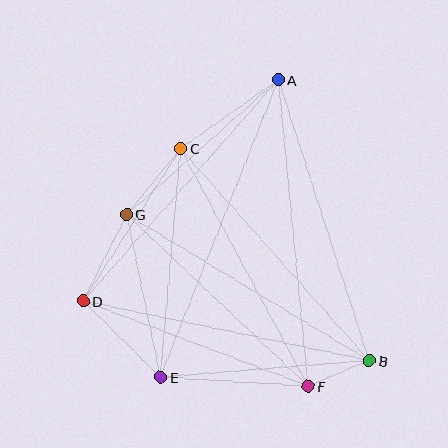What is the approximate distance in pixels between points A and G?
The distance between A and G is approximately 203 pixels.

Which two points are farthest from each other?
Points A and E are farthest from each other.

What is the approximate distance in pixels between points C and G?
The distance between C and G is approximately 85 pixels.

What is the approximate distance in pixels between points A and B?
The distance between A and B is approximately 295 pixels.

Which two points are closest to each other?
Points B and F are closest to each other.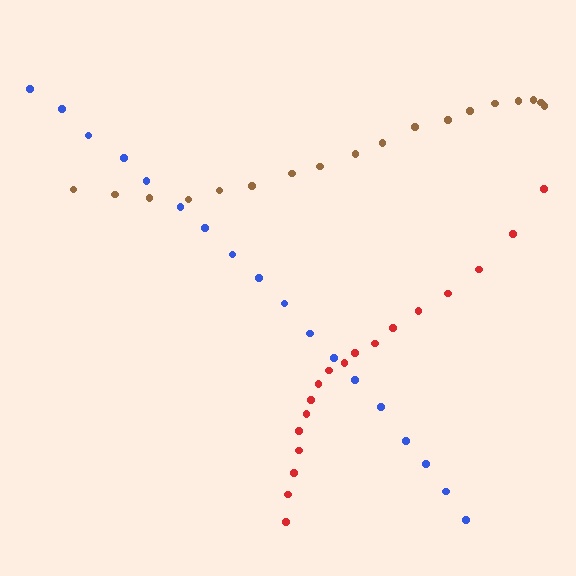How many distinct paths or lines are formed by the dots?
There are 3 distinct paths.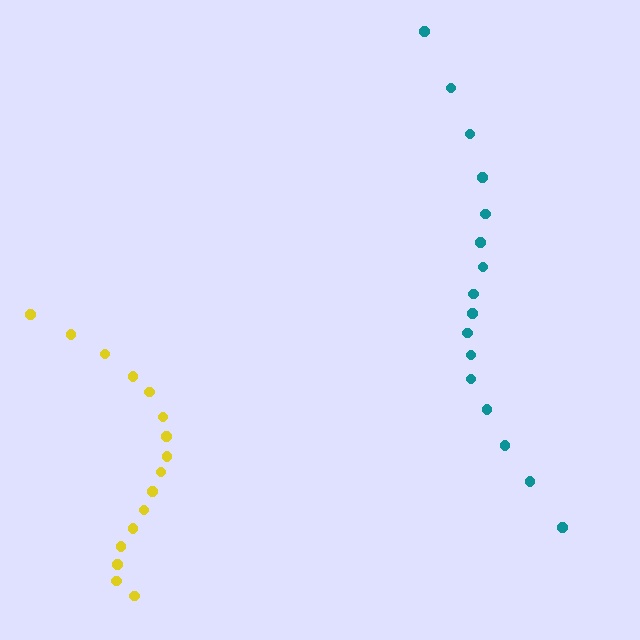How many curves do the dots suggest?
There are 2 distinct paths.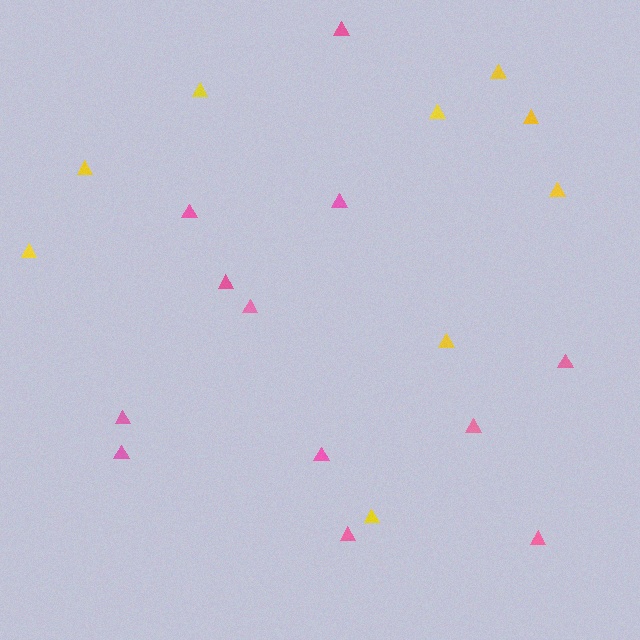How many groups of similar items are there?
There are 2 groups: one group of pink triangles (12) and one group of yellow triangles (9).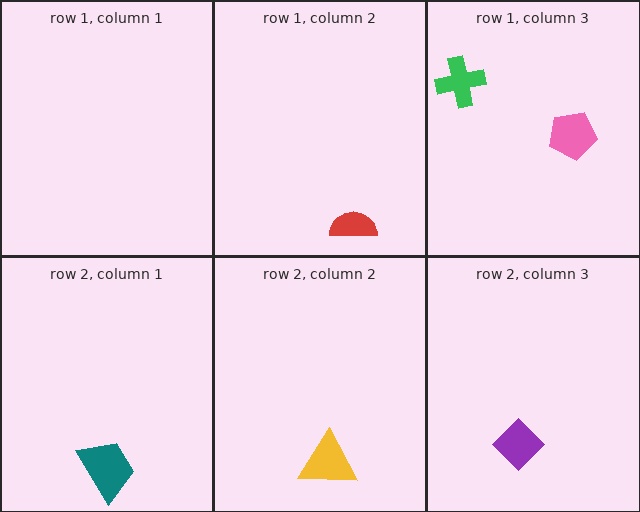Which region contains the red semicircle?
The row 1, column 2 region.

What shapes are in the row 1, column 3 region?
The green cross, the pink pentagon.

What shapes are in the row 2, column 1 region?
The teal trapezoid.